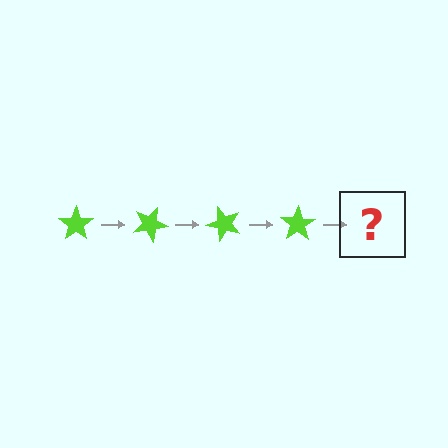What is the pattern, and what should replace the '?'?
The pattern is that the star rotates 25 degrees each step. The '?' should be a lime star rotated 100 degrees.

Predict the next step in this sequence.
The next step is a lime star rotated 100 degrees.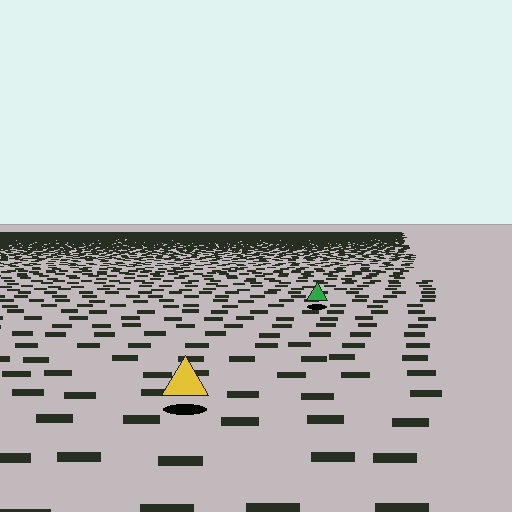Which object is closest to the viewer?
The yellow triangle is closest. The texture marks near it are larger and more spread out.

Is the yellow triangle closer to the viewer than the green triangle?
Yes. The yellow triangle is closer — you can tell from the texture gradient: the ground texture is coarser near it.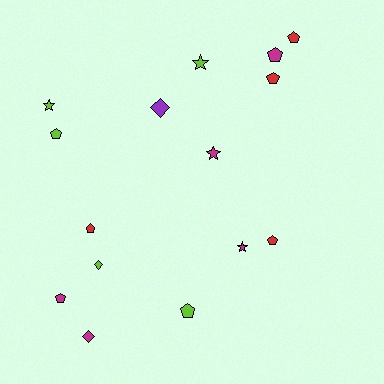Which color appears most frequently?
Magenta, with 5 objects.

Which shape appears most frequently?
Pentagon, with 8 objects.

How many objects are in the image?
There are 15 objects.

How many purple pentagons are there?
There are no purple pentagons.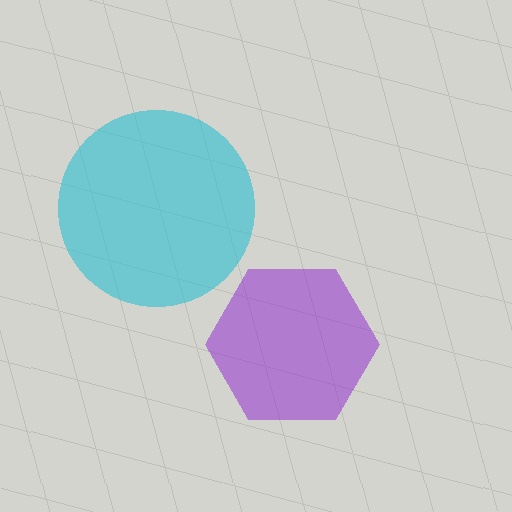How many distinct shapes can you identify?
There are 2 distinct shapes: a purple hexagon, a cyan circle.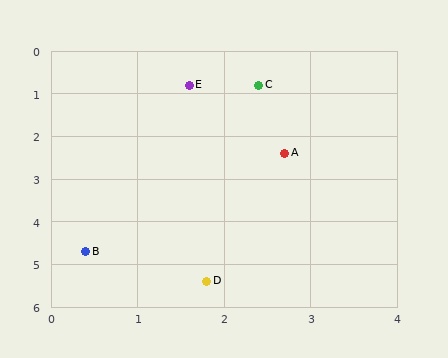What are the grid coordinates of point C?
Point C is at approximately (2.4, 0.8).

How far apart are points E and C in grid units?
Points E and C are about 0.8 grid units apart.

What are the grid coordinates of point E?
Point E is at approximately (1.6, 0.8).